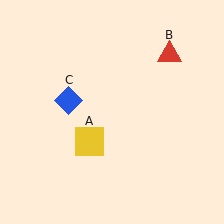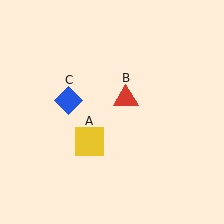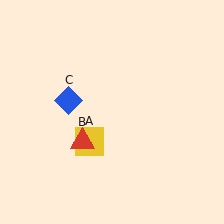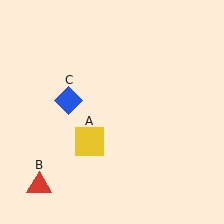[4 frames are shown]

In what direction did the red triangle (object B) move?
The red triangle (object B) moved down and to the left.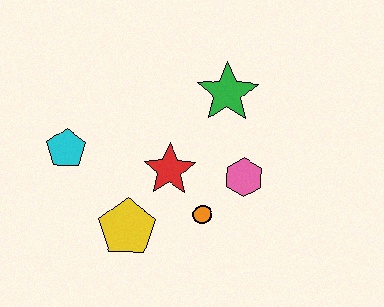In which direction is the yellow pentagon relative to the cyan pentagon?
The yellow pentagon is below the cyan pentagon.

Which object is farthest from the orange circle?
The cyan pentagon is farthest from the orange circle.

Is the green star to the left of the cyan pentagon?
No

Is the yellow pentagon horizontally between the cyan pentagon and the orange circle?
Yes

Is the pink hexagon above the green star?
No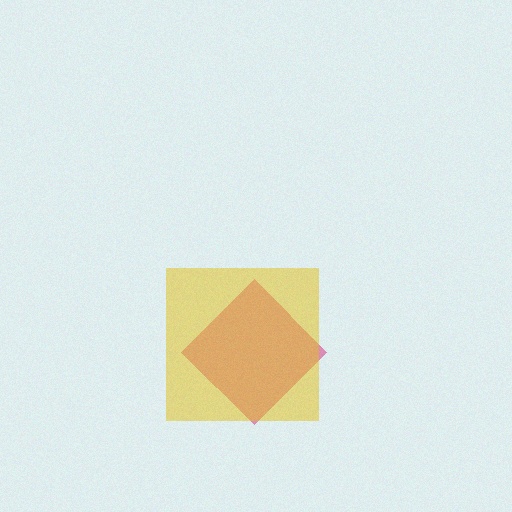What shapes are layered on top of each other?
The layered shapes are: a magenta diamond, a yellow square.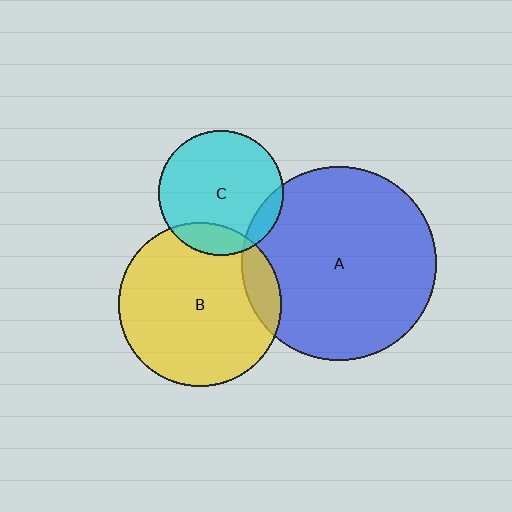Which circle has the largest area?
Circle A (blue).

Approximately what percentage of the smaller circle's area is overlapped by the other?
Approximately 10%.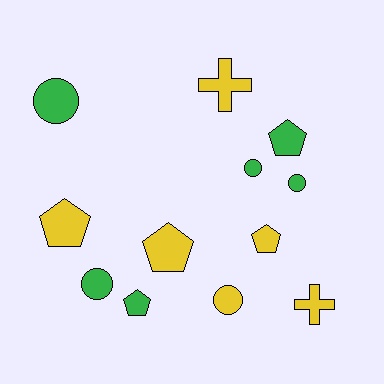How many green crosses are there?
There are no green crosses.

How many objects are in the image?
There are 12 objects.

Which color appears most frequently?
Green, with 6 objects.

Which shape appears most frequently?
Circle, with 5 objects.